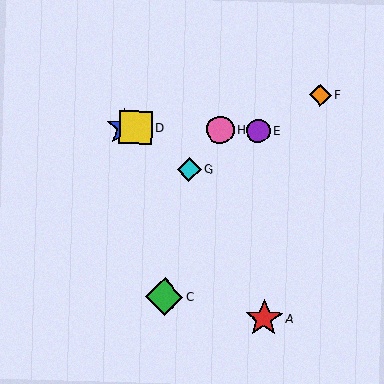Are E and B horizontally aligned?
Yes, both are at y≈131.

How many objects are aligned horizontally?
4 objects (B, D, E, H) are aligned horizontally.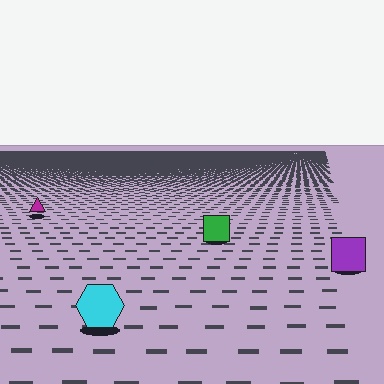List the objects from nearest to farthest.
From nearest to farthest: the cyan hexagon, the purple square, the green square, the magenta triangle.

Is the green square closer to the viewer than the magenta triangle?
Yes. The green square is closer — you can tell from the texture gradient: the ground texture is coarser near it.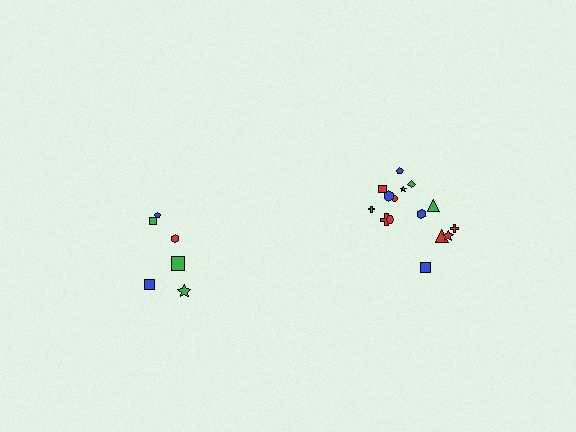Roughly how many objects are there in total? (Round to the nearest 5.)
Roughly 20 objects in total.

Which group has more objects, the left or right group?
The right group.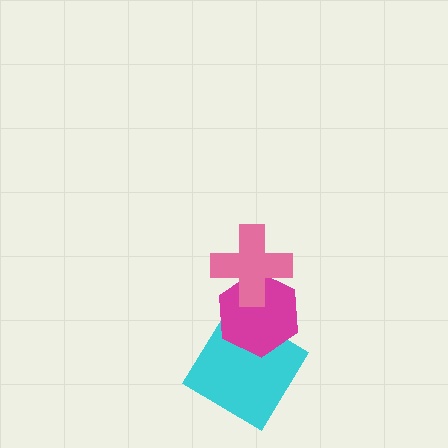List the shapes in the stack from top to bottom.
From top to bottom: the pink cross, the magenta hexagon, the cyan diamond.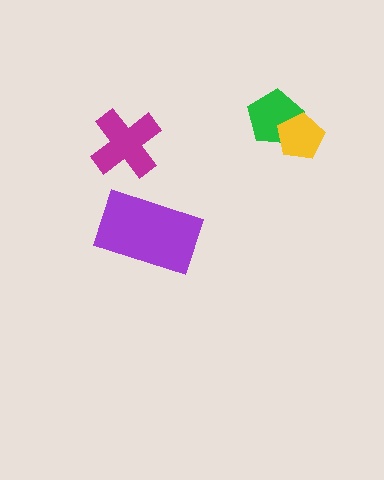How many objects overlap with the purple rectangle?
0 objects overlap with the purple rectangle.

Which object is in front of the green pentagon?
The yellow pentagon is in front of the green pentagon.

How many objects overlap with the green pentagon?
1 object overlaps with the green pentagon.